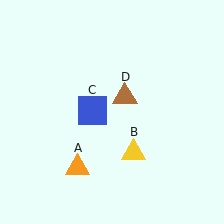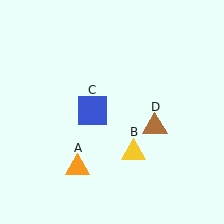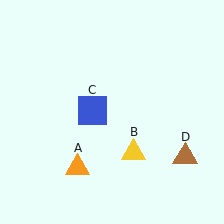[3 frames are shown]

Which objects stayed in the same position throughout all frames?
Orange triangle (object A) and yellow triangle (object B) and blue square (object C) remained stationary.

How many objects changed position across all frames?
1 object changed position: brown triangle (object D).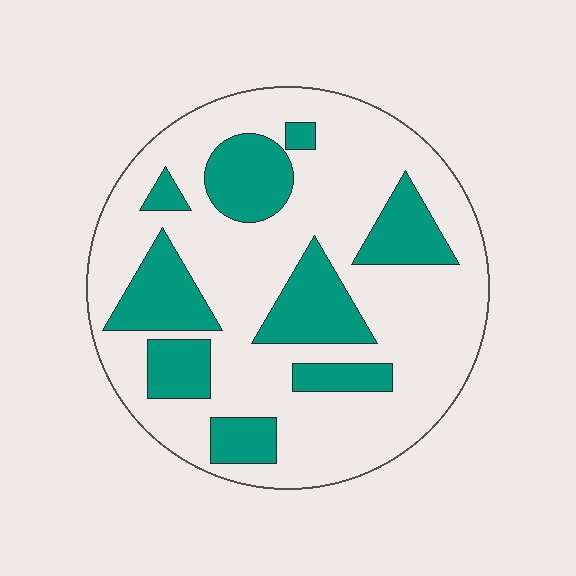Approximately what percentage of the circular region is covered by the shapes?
Approximately 30%.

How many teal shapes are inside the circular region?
9.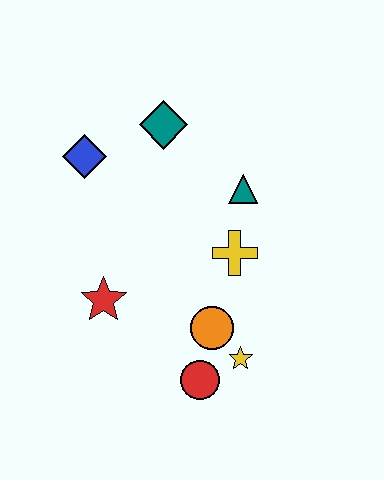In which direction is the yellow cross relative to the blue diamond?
The yellow cross is to the right of the blue diamond.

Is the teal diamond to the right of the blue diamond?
Yes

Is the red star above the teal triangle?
No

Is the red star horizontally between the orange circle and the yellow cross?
No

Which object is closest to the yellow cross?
The teal triangle is closest to the yellow cross.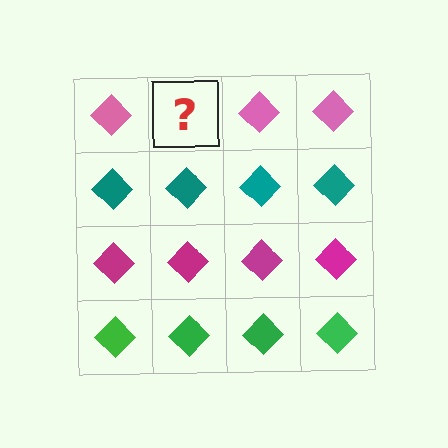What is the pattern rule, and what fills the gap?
The rule is that each row has a consistent color. The gap should be filled with a pink diamond.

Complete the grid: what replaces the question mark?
The question mark should be replaced with a pink diamond.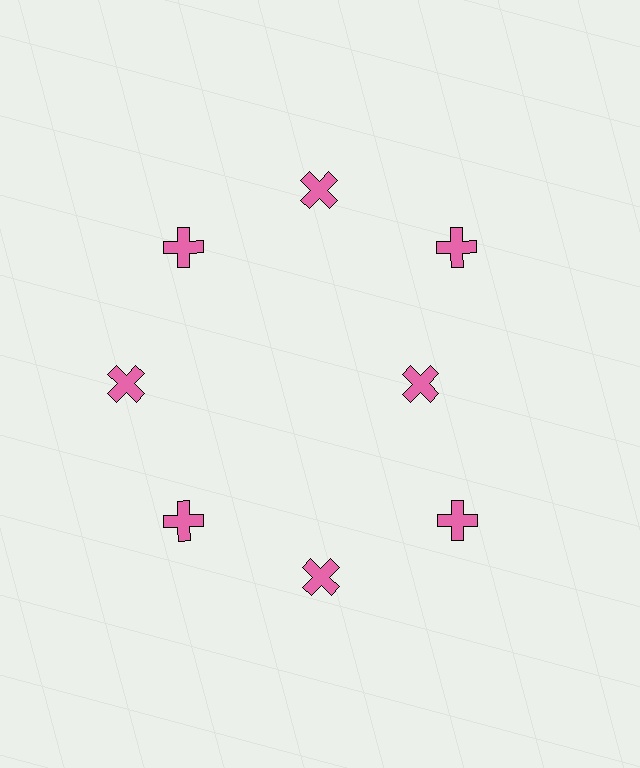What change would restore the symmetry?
The symmetry would be restored by moving it outward, back onto the ring so that all 8 crosses sit at equal angles and equal distance from the center.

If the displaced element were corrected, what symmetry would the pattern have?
It would have 8-fold rotational symmetry — the pattern would map onto itself every 45 degrees.